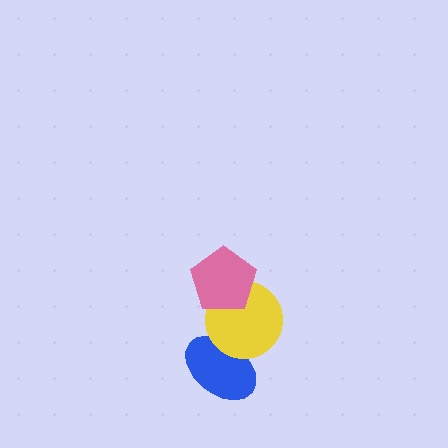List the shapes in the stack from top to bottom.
From top to bottom: the pink pentagon, the yellow circle, the blue ellipse.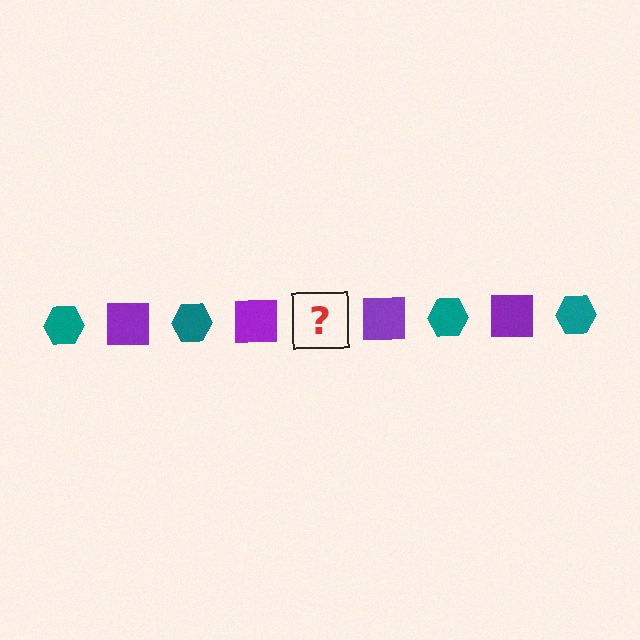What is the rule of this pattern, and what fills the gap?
The rule is that the pattern alternates between teal hexagon and purple square. The gap should be filled with a teal hexagon.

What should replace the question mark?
The question mark should be replaced with a teal hexagon.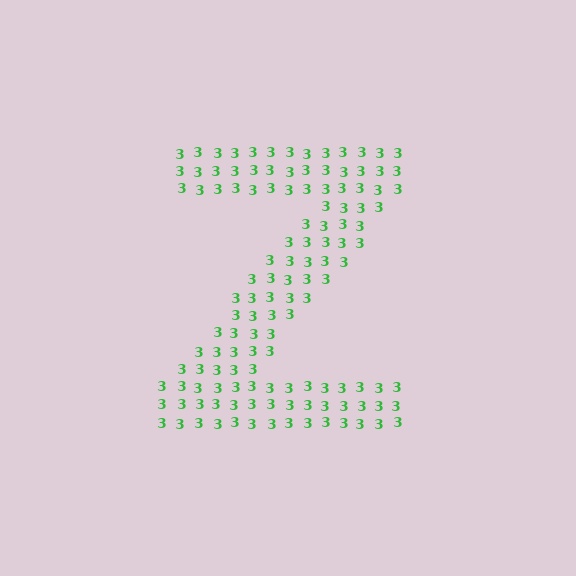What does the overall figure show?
The overall figure shows the letter Z.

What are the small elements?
The small elements are digit 3's.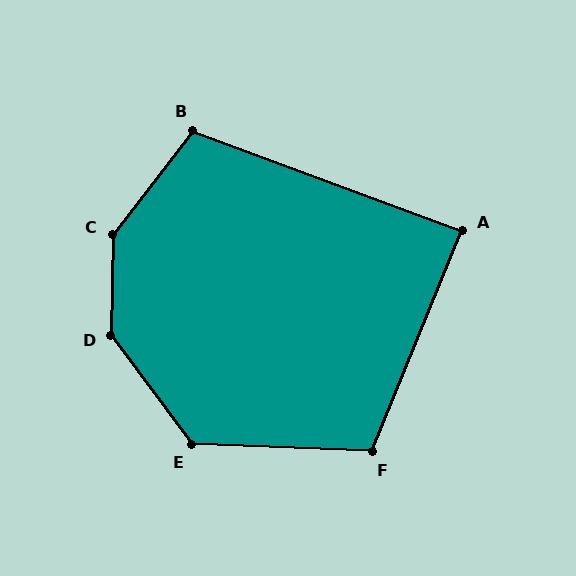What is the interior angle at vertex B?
Approximately 108 degrees (obtuse).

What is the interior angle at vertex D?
Approximately 142 degrees (obtuse).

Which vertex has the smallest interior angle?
A, at approximately 88 degrees.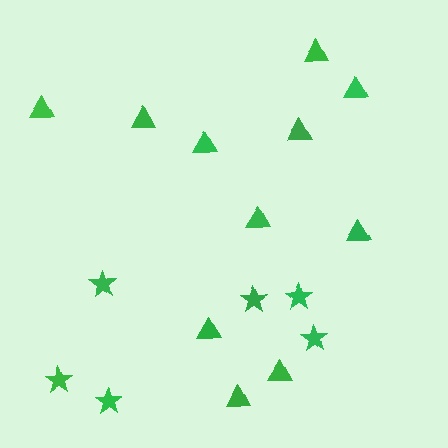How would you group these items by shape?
There are 2 groups: one group of stars (6) and one group of triangles (11).